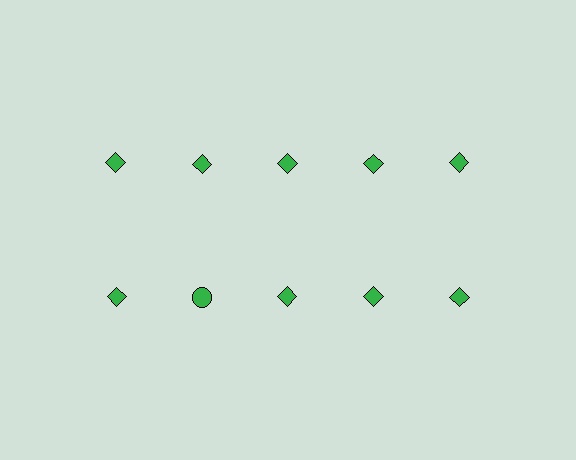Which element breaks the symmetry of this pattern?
The green circle in the second row, second from left column breaks the symmetry. All other shapes are green diamonds.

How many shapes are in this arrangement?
There are 10 shapes arranged in a grid pattern.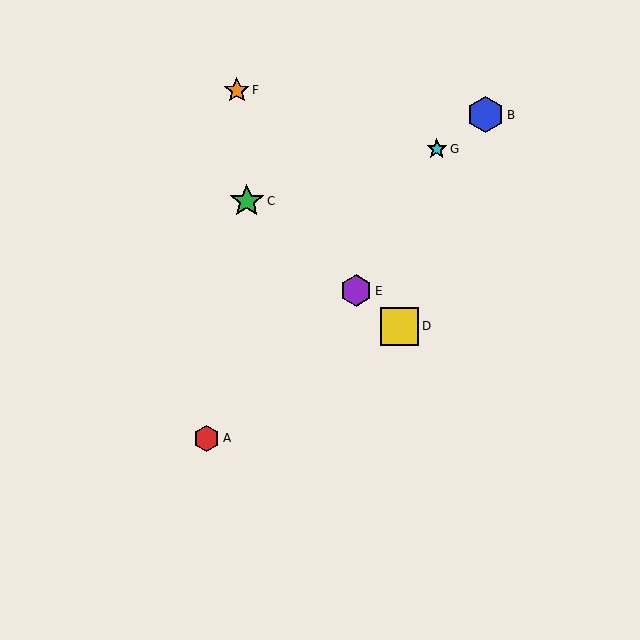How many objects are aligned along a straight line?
3 objects (C, D, E) are aligned along a straight line.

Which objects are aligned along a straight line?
Objects C, D, E are aligned along a straight line.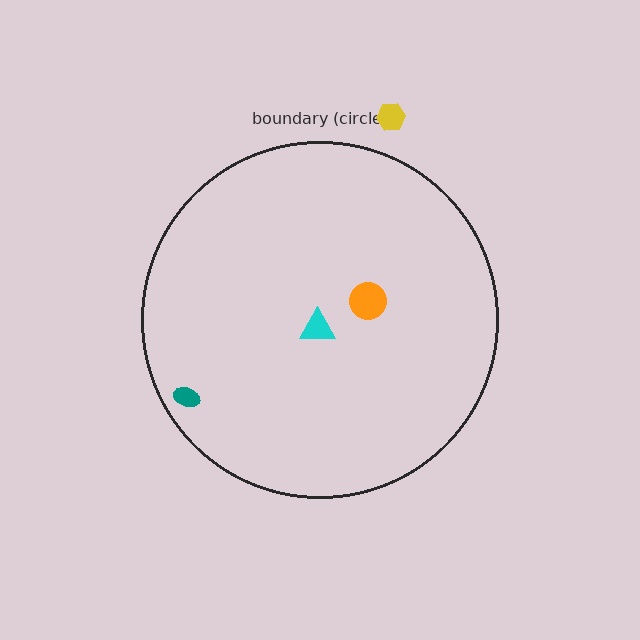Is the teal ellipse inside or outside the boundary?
Inside.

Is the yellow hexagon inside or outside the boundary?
Outside.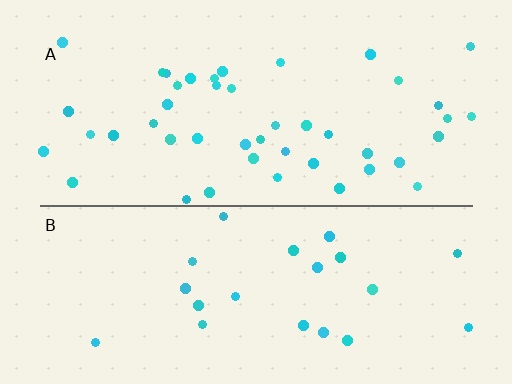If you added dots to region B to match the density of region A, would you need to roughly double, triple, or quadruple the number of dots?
Approximately double.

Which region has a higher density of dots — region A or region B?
A (the top).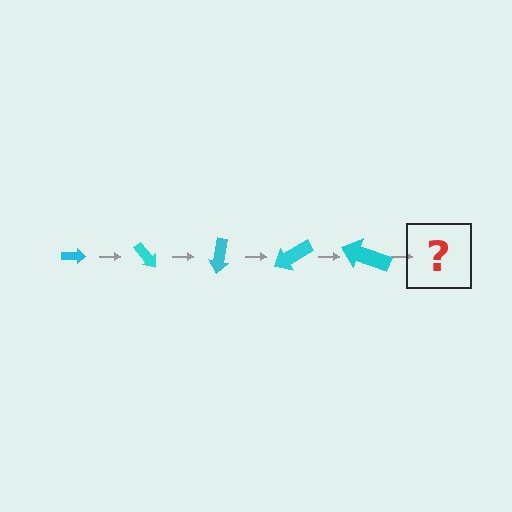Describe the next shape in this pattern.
It should be an arrow, larger than the previous one and rotated 250 degrees from the start.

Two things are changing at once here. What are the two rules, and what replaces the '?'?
The two rules are that the arrow grows larger each step and it rotates 50 degrees each step. The '?' should be an arrow, larger than the previous one and rotated 250 degrees from the start.